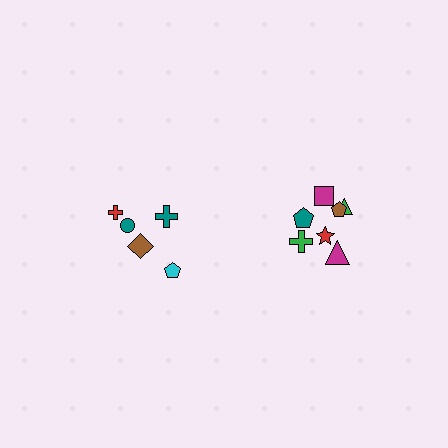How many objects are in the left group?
There are 5 objects.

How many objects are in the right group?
There are 7 objects.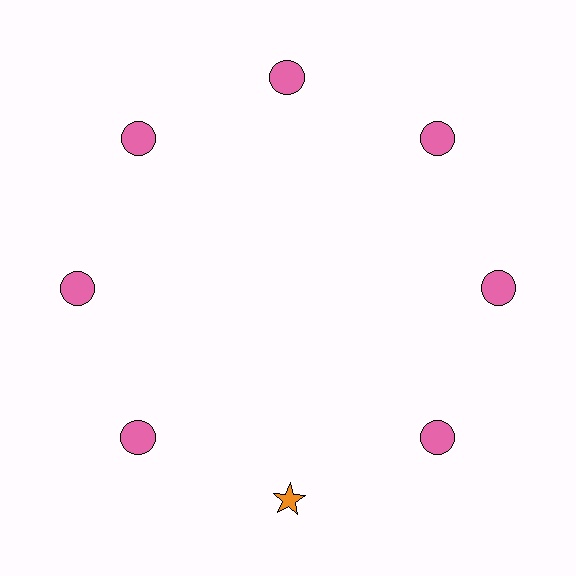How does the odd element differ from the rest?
It differs in both color (orange instead of pink) and shape (star instead of circle).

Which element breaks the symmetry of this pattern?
The orange star at roughly the 6 o'clock position breaks the symmetry. All other shapes are pink circles.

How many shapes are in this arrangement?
There are 8 shapes arranged in a ring pattern.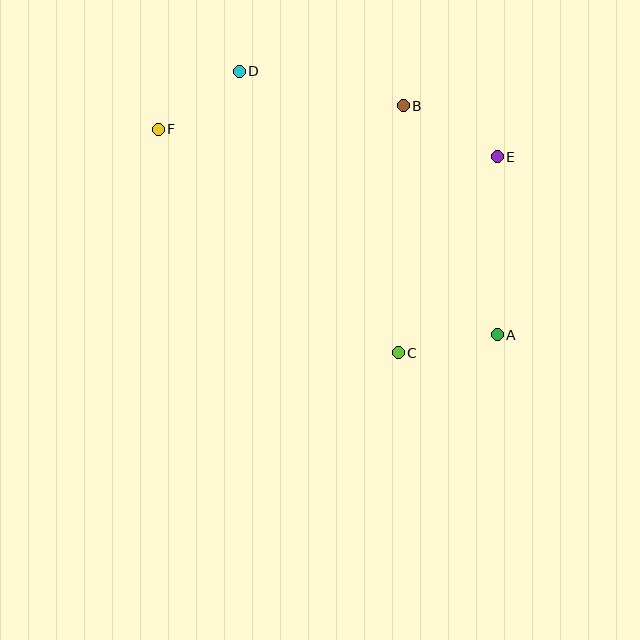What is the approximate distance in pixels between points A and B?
The distance between A and B is approximately 248 pixels.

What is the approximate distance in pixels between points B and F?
The distance between B and F is approximately 246 pixels.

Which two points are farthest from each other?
Points A and F are farthest from each other.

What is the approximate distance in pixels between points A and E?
The distance between A and E is approximately 178 pixels.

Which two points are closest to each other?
Points D and F are closest to each other.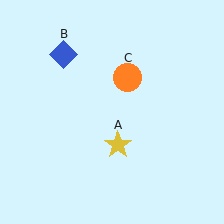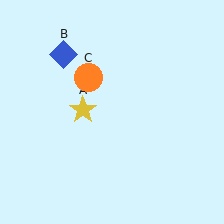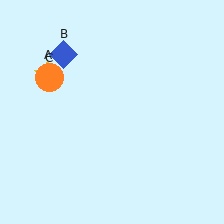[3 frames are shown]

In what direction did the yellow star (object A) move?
The yellow star (object A) moved up and to the left.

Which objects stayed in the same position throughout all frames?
Blue diamond (object B) remained stationary.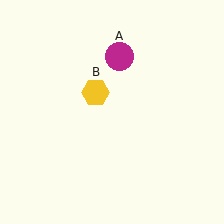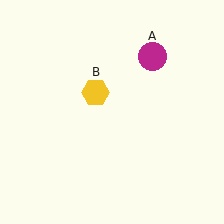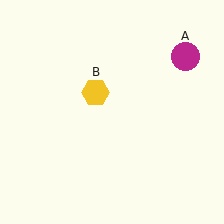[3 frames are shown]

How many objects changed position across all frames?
1 object changed position: magenta circle (object A).